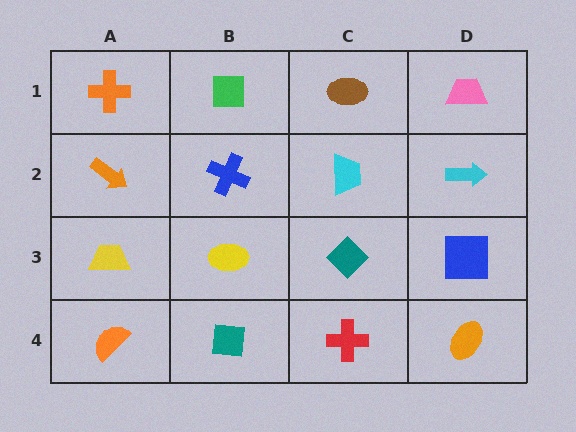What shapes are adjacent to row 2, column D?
A pink trapezoid (row 1, column D), a blue square (row 3, column D), a cyan trapezoid (row 2, column C).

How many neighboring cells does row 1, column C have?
3.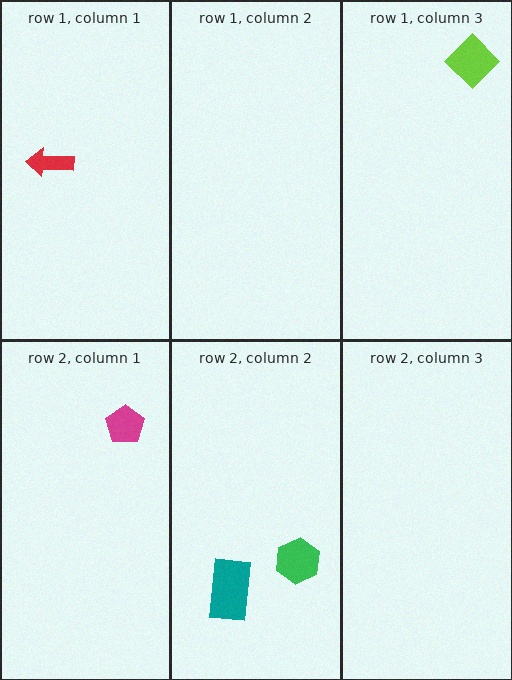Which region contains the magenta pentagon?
The row 2, column 1 region.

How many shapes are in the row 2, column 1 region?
1.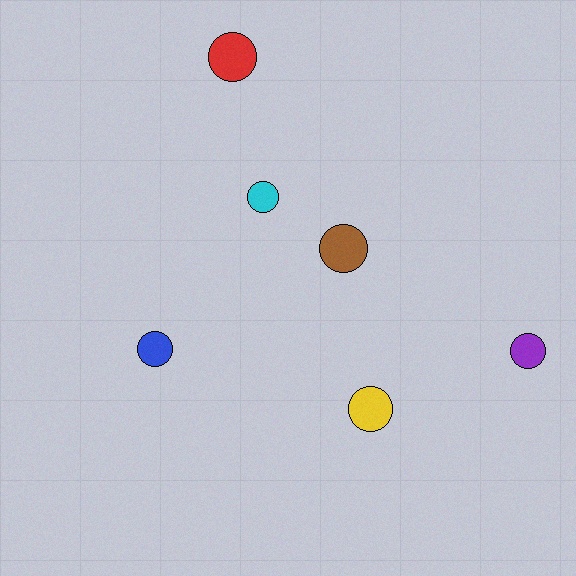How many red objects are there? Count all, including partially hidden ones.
There is 1 red object.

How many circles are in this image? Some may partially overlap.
There are 6 circles.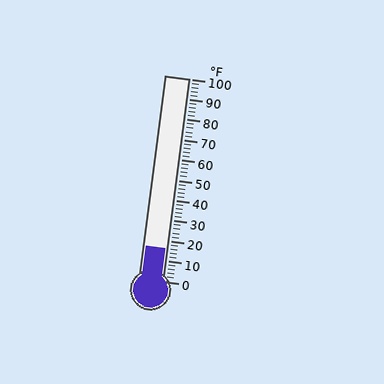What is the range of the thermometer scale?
The thermometer scale ranges from 0°F to 100°F.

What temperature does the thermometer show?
The thermometer shows approximately 16°F.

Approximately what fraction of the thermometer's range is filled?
The thermometer is filled to approximately 15% of its range.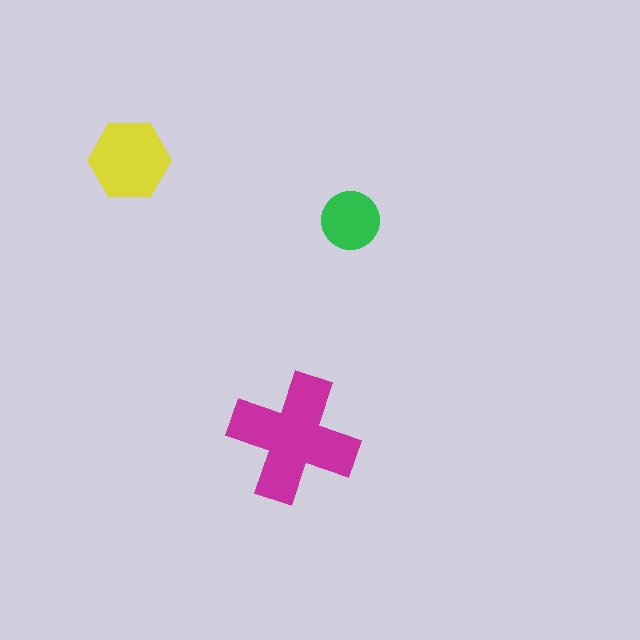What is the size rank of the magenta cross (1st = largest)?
1st.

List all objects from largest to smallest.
The magenta cross, the yellow hexagon, the green circle.